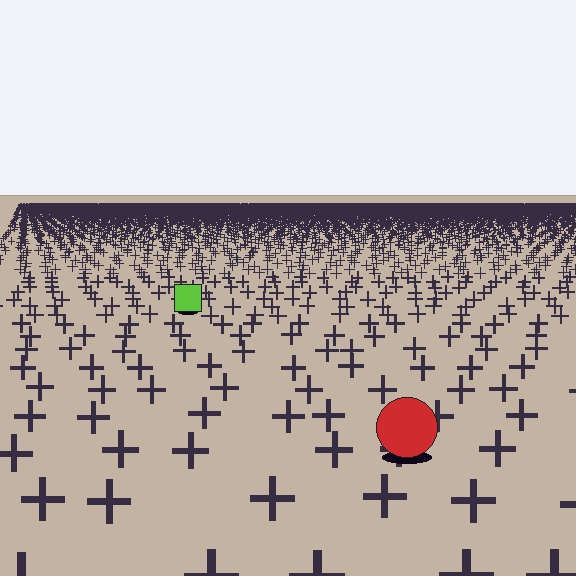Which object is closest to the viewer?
The red circle is closest. The texture marks near it are larger and more spread out.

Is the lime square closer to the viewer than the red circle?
No. The red circle is closer — you can tell from the texture gradient: the ground texture is coarser near it.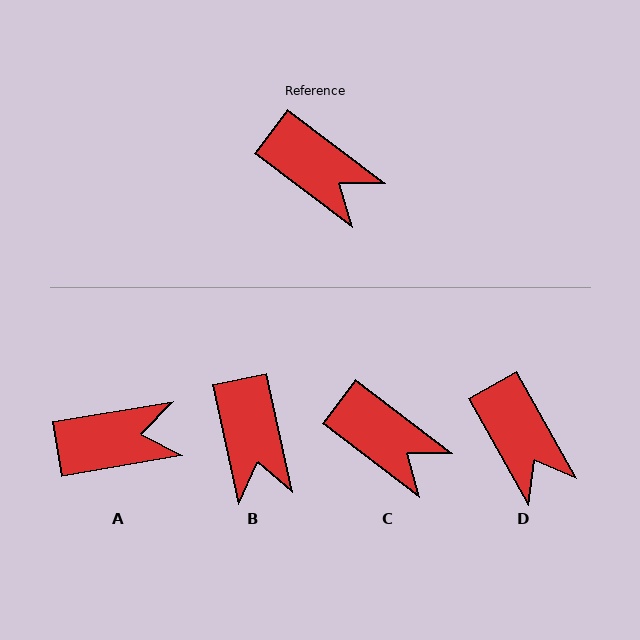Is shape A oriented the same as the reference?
No, it is off by about 47 degrees.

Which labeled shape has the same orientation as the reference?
C.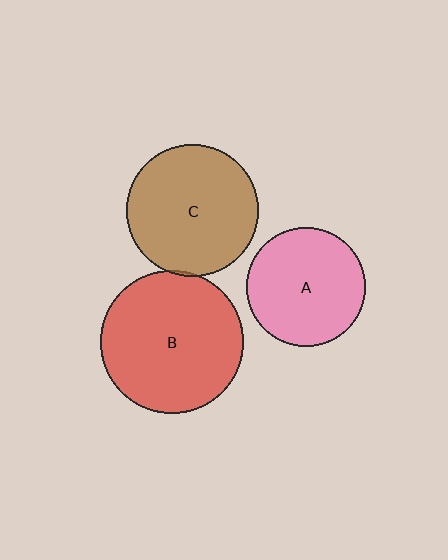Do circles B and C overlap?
Yes.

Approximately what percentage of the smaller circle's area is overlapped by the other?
Approximately 5%.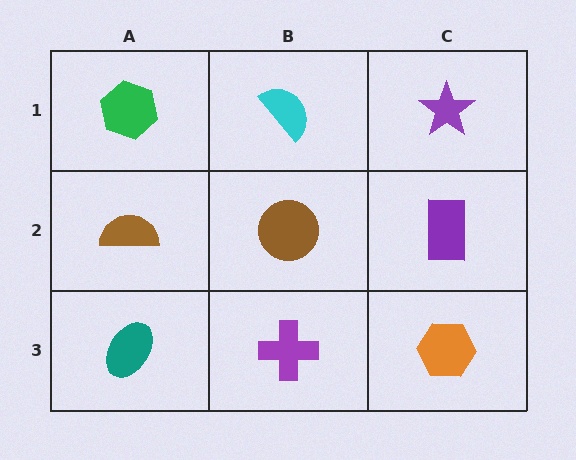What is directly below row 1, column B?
A brown circle.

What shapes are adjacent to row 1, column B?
A brown circle (row 2, column B), a green hexagon (row 1, column A), a purple star (row 1, column C).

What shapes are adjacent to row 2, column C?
A purple star (row 1, column C), an orange hexagon (row 3, column C), a brown circle (row 2, column B).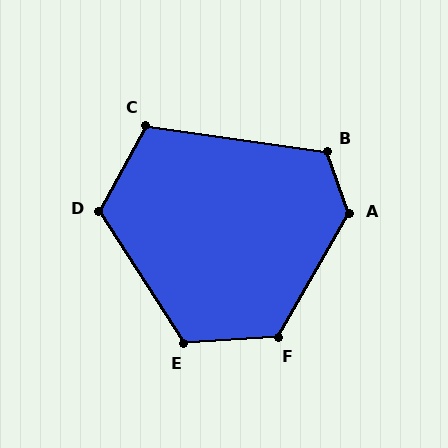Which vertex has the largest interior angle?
A, at approximately 130 degrees.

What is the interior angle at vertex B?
Approximately 118 degrees (obtuse).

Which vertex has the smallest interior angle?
C, at approximately 110 degrees.